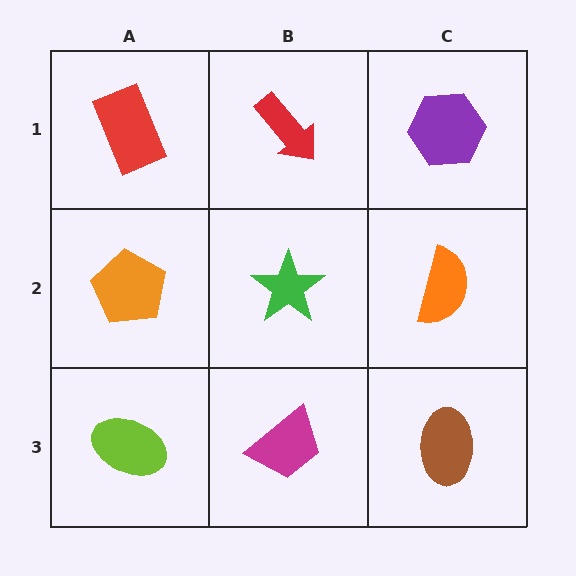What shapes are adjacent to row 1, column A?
An orange pentagon (row 2, column A), a red arrow (row 1, column B).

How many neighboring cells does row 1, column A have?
2.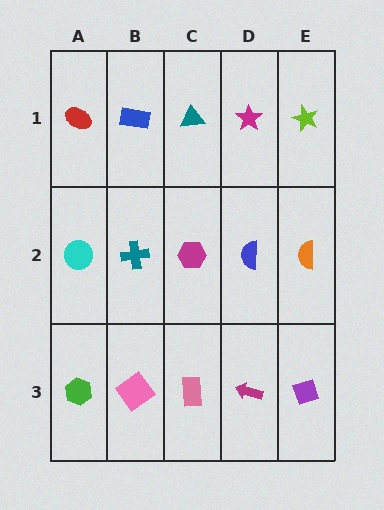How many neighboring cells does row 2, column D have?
4.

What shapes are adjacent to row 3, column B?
A teal cross (row 2, column B), a green hexagon (row 3, column A), a pink rectangle (row 3, column C).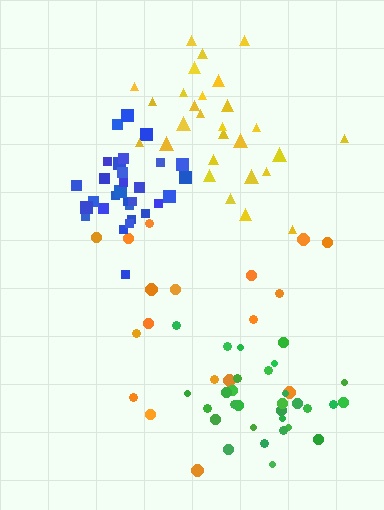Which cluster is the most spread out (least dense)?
Orange.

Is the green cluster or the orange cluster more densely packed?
Green.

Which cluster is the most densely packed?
Blue.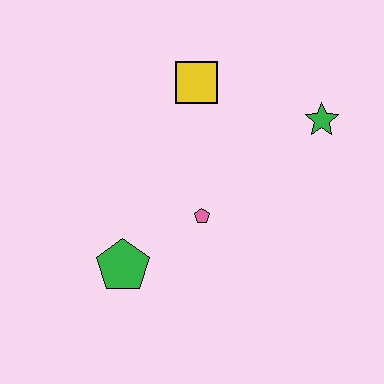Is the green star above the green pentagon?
Yes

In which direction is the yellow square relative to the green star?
The yellow square is to the left of the green star.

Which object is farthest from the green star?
The green pentagon is farthest from the green star.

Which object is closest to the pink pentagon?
The green pentagon is closest to the pink pentagon.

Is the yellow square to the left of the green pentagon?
No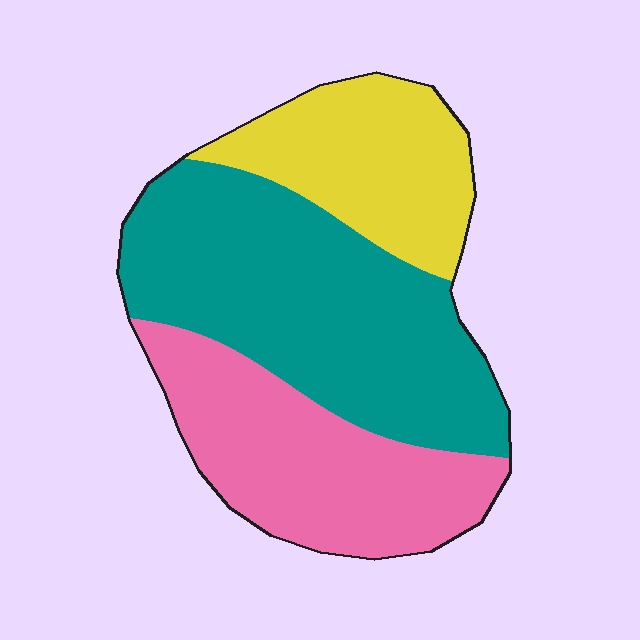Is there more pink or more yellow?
Pink.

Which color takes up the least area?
Yellow, at roughly 25%.